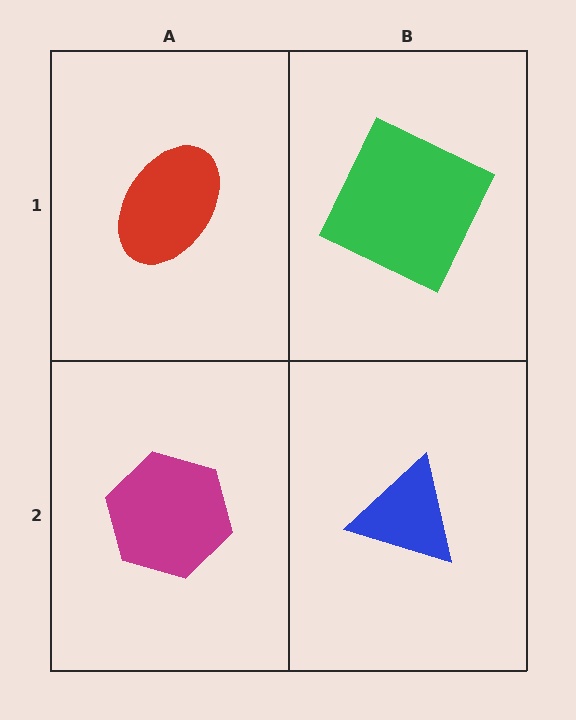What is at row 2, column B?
A blue triangle.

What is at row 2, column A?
A magenta hexagon.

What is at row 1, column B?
A green square.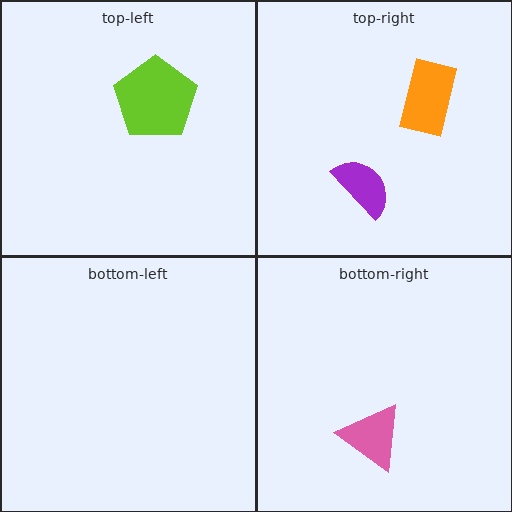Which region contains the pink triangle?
The bottom-right region.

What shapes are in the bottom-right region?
The pink triangle.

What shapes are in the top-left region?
The lime pentagon.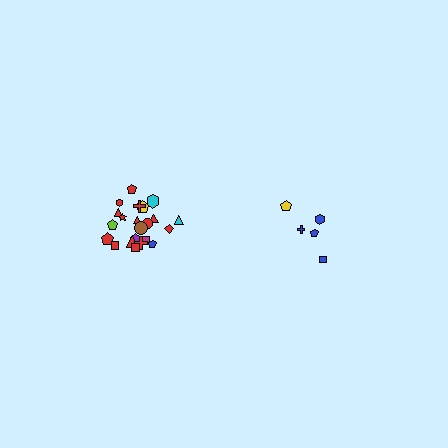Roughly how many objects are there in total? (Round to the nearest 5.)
Roughly 25 objects in total.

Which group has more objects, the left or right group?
The left group.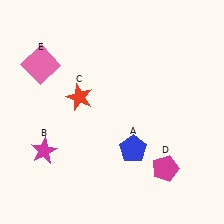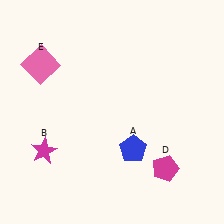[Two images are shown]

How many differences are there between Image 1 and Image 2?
There is 1 difference between the two images.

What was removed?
The red star (C) was removed in Image 2.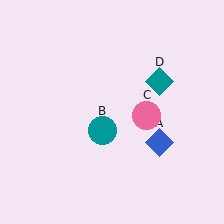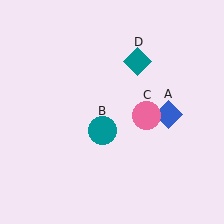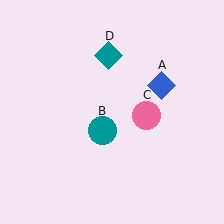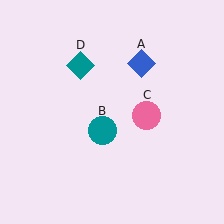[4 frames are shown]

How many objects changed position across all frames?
2 objects changed position: blue diamond (object A), teal diamond (object D).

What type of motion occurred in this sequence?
The blue diamond (object A), teal diamond (object D) rotated counterclockwise around the center of the scene.